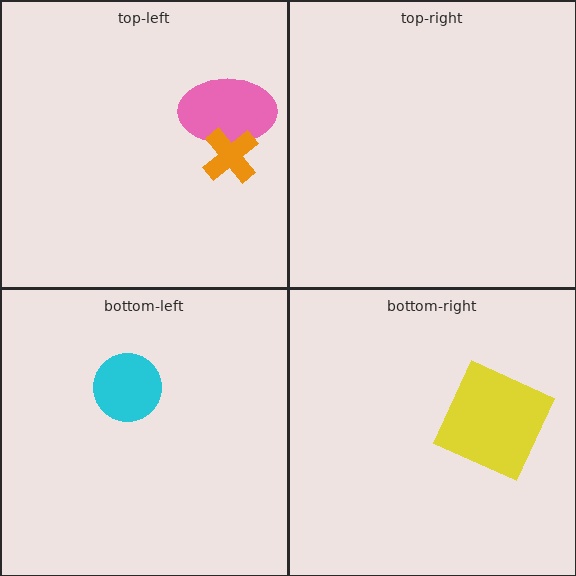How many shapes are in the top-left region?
2.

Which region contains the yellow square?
The bottom-right region.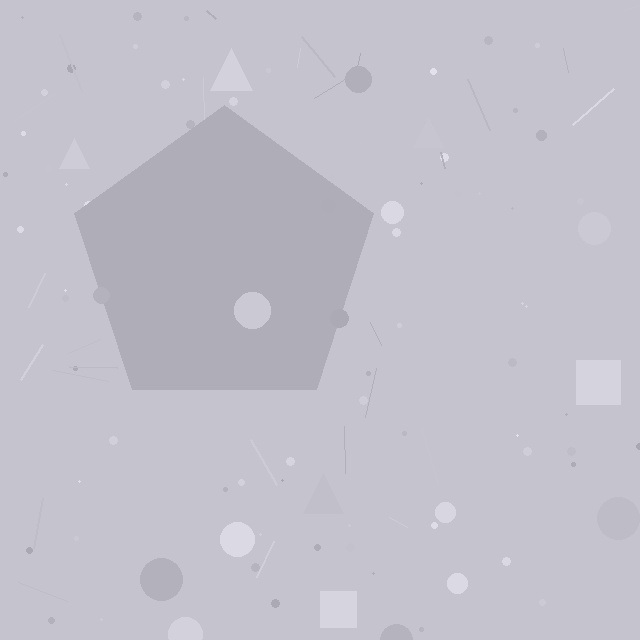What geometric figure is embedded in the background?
A pentagon is embedded in the background.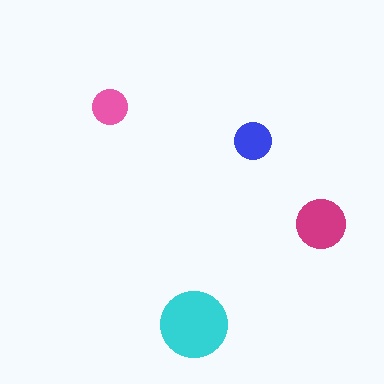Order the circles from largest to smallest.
the cyan one, the magenta one, the blue one, the pink one.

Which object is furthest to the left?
The pink circle is leftmost.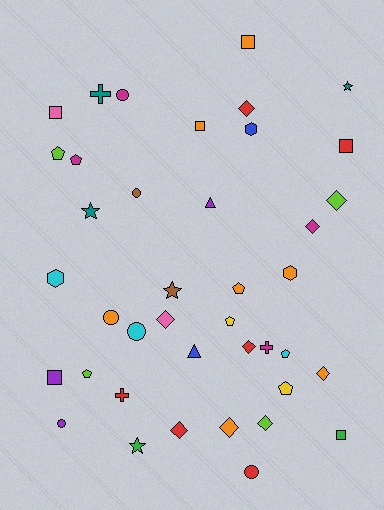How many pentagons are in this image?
There are 7 pentagons.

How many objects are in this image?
There are 40 objects.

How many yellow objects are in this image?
There are 2 yellow objects.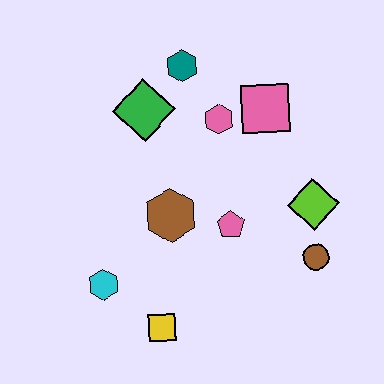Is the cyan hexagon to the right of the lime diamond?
No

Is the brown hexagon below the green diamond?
Yes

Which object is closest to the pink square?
The pink hexagon is closest to the pink square.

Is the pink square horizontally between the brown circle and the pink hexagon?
Yes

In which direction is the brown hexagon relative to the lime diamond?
The brown hexagon is to the left of the lime diamond.